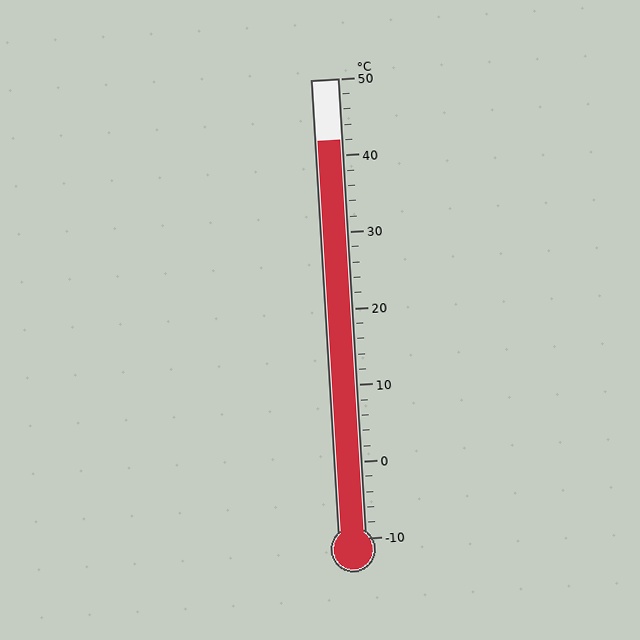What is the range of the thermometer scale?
The thermometer scale ranges from -10°C to 50°C.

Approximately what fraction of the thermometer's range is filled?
The thermometer is filled to approximately 85% of its range.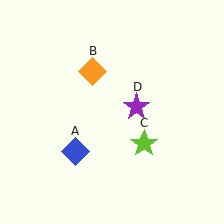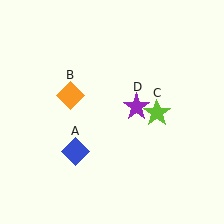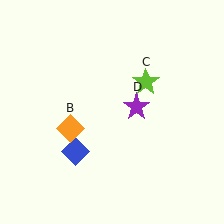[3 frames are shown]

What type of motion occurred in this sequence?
The orange diamond (object B), lime star (object C) rotated counterclockwise around the center of the scene.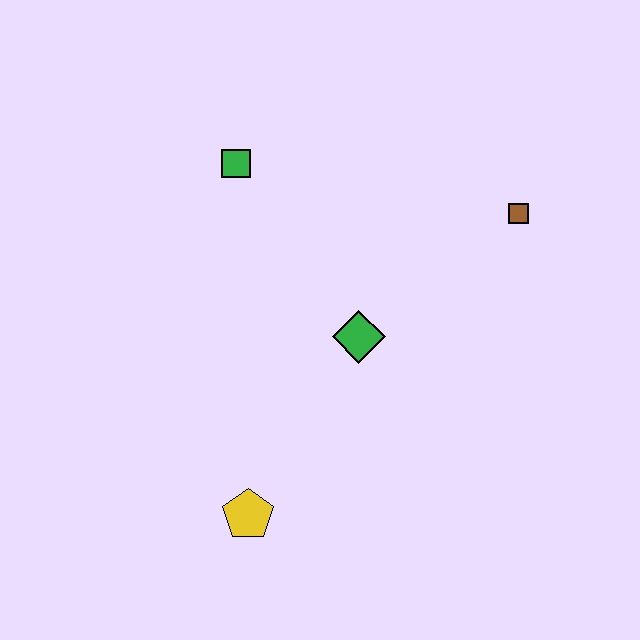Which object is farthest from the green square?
The yellow pentagon is farthest from the green square.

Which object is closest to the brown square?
The green diamond is closest to the brown square.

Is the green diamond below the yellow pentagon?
No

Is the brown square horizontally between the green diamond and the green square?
No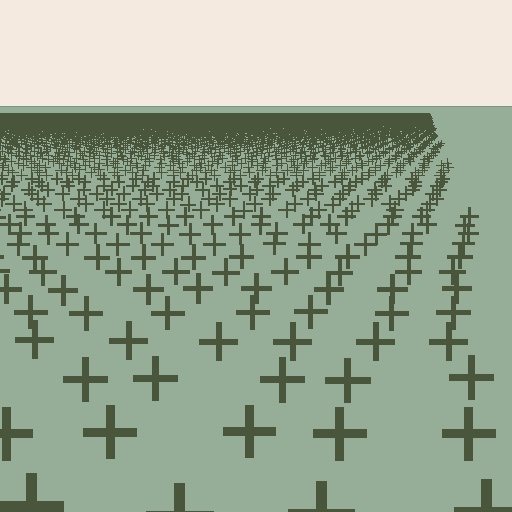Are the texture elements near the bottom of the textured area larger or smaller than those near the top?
Larger. Near the bottom, elements are closer to the viewer and appear at a bigger on-screen size.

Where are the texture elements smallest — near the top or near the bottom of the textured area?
Near the top.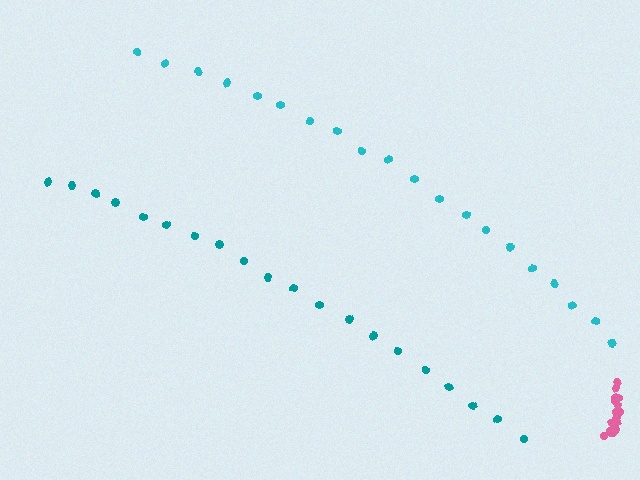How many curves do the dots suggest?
There are 3 distinct paths.